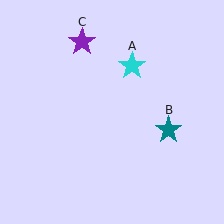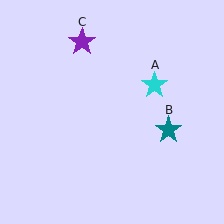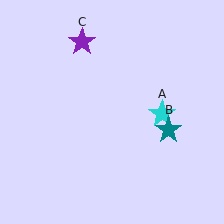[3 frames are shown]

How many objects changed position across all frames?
1 object changed position: cyan star (object A).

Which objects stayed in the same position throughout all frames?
Teal star (object B) and purple star (object C) remained stationary.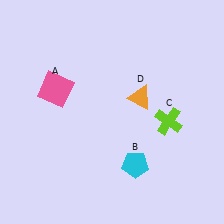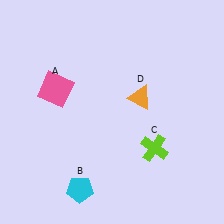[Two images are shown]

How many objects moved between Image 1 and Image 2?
2 objects moved between the two images.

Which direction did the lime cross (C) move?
The lime cross (C) moved down.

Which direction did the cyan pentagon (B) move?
The cyan pentagon (B) moved left.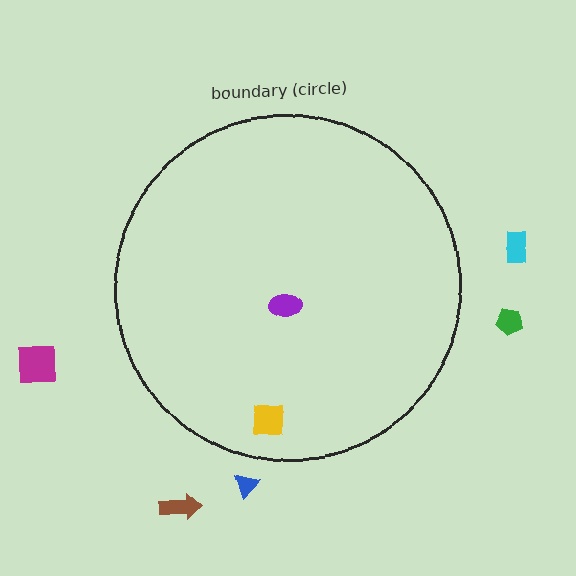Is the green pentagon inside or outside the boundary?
Outside.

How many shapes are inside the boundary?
2 inside, 5 outside.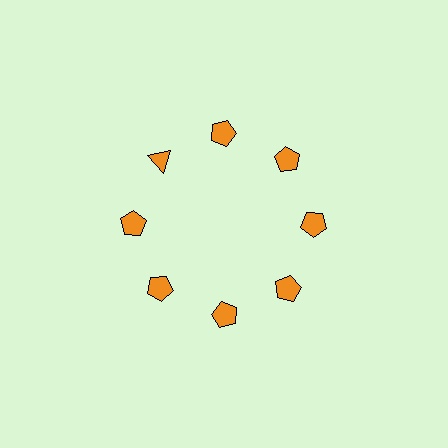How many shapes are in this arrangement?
There are 8 shapes arranged in a ring pattern.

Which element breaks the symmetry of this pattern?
The orange triangle at roughly the 10 o'clock position breaks the symmetry. All other shapes are orange pentagons.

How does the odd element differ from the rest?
It has a different shape: triangle instead of pentagon.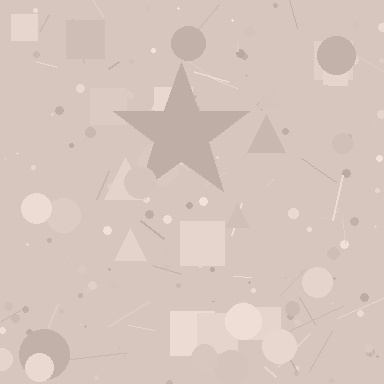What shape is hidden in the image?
A star is hidden in the image.